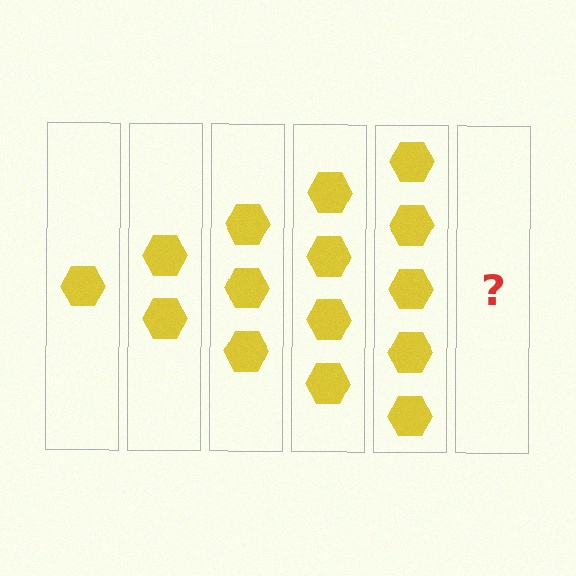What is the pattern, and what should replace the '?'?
The pattern is that each step adds one more hexagon. The '?' should be 6 hexagons.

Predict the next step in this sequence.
The next step is 6 hexagons.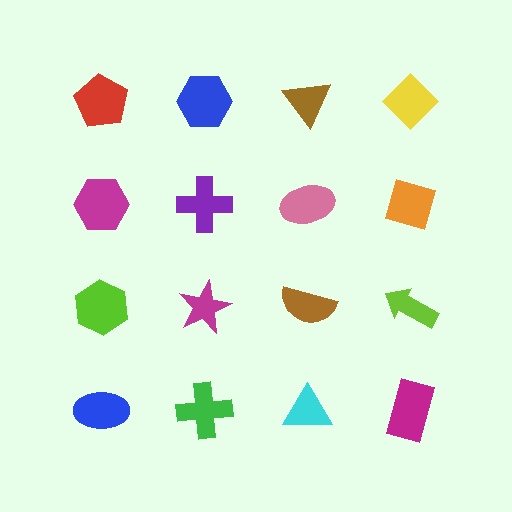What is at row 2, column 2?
A purple cross.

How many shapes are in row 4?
4 shapes.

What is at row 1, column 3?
A brown triangle.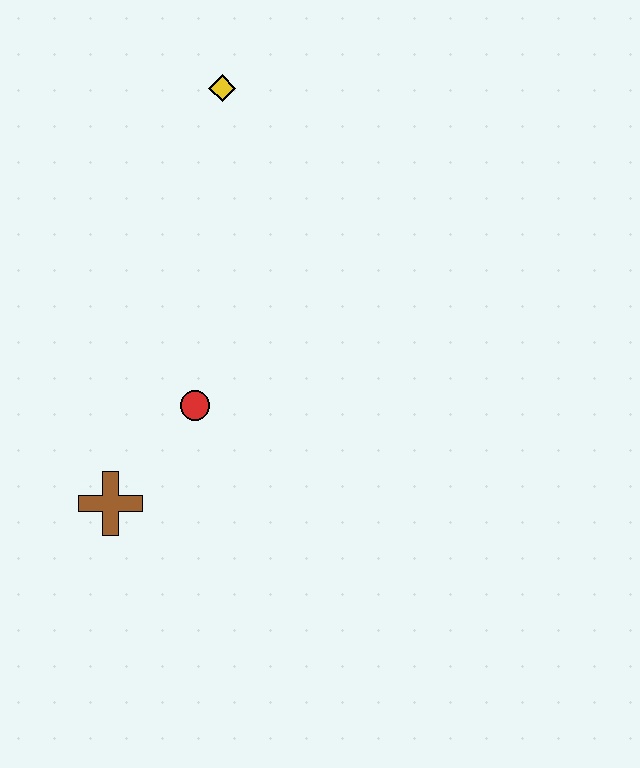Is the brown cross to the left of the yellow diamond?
Yes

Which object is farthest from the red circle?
The yellow diamond is farthest from the red circle.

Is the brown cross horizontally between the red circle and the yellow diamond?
No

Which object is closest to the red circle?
The brown cross is closest to the red circle.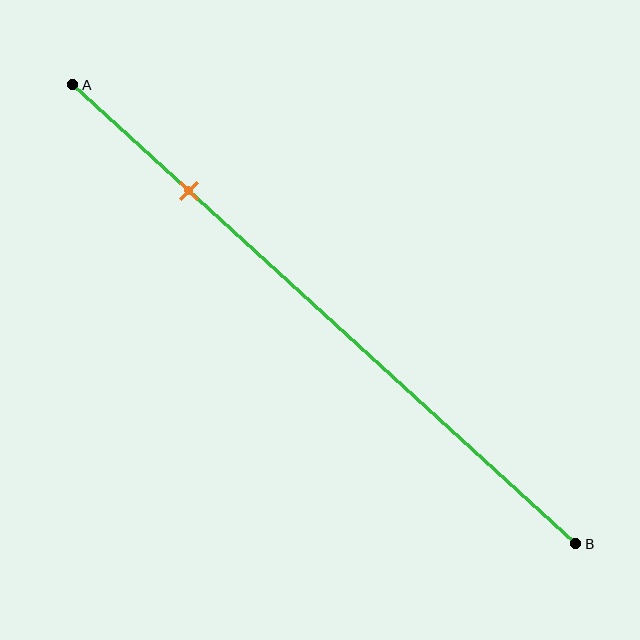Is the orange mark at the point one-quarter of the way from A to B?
Yes, the mark is approximately at the one-quarter point.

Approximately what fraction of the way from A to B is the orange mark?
The orange mark is approximately 25% of the way from A to B.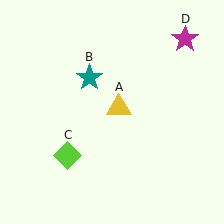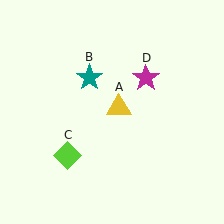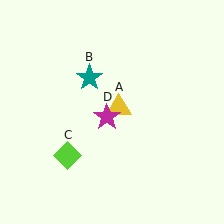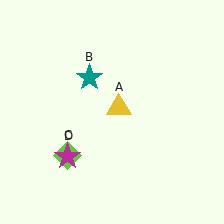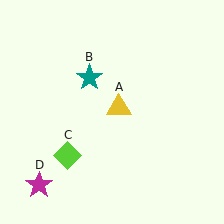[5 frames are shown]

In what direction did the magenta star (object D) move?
The magenta star (object D) moved down and to the left.